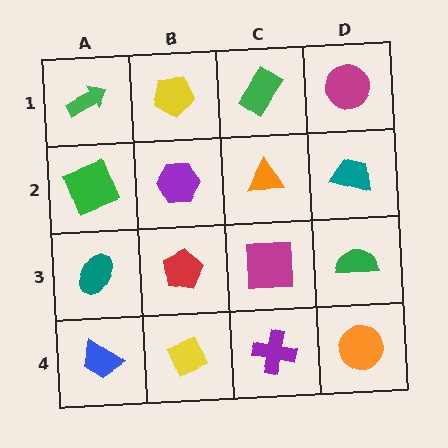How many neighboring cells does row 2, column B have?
4.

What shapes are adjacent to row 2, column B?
A yellow pentagon (row 1, column B), a red pentagon (row 3, column B), a green square (row 2, column A), an orange triangle (row 2, column C).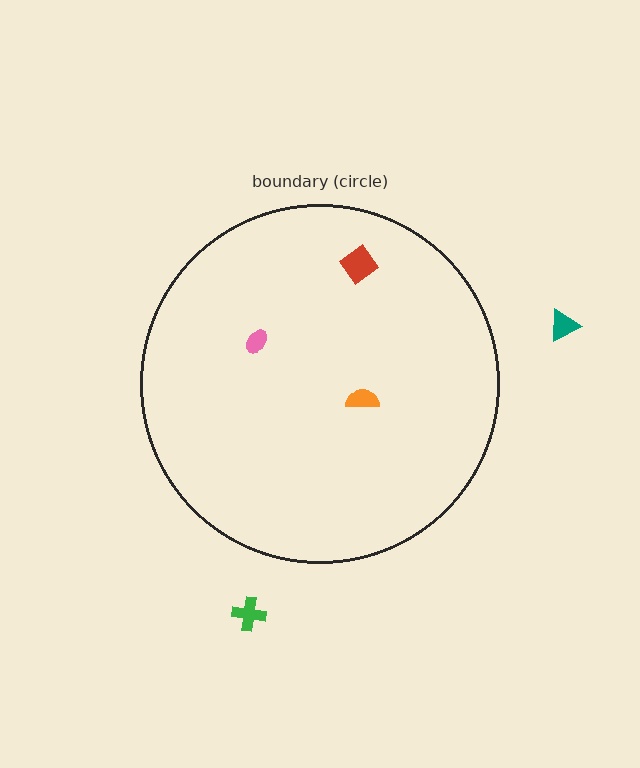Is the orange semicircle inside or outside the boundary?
Inside.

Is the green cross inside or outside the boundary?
Outside.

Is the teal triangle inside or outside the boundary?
Outside.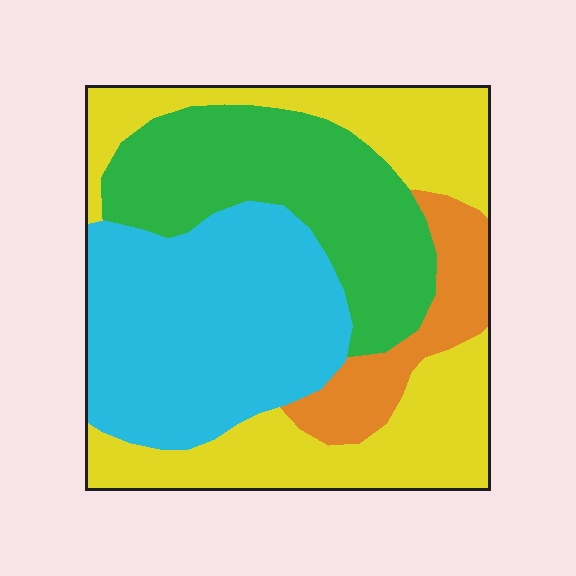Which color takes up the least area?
Orange, at roughly 10%.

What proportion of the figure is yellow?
Yellow takes up about one third (1/3) of the figure.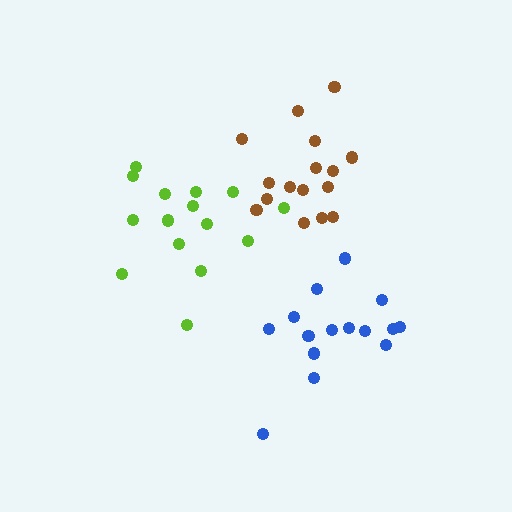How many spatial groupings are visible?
There are 3 spatial groupings.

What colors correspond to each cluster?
The clusters are colored: blue, brown, lime.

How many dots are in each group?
Group 1: 15 dots, Group 2: 16 dots, Group 3: 15 dots (46 total).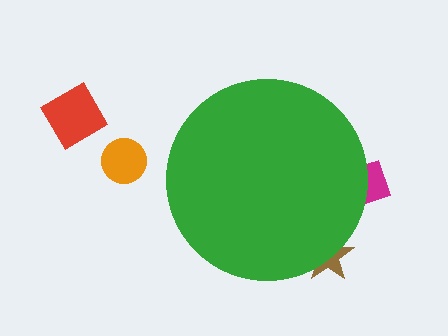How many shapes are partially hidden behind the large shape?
2 shapes are partially hidden.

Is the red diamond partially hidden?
No, the red diamond is fully visible.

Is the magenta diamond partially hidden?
Yes, the magenta diamond is partially hidden behind the green circle.